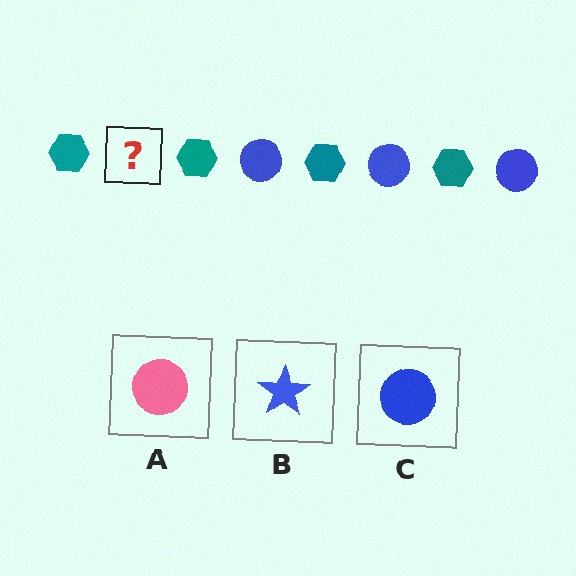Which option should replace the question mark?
Option C.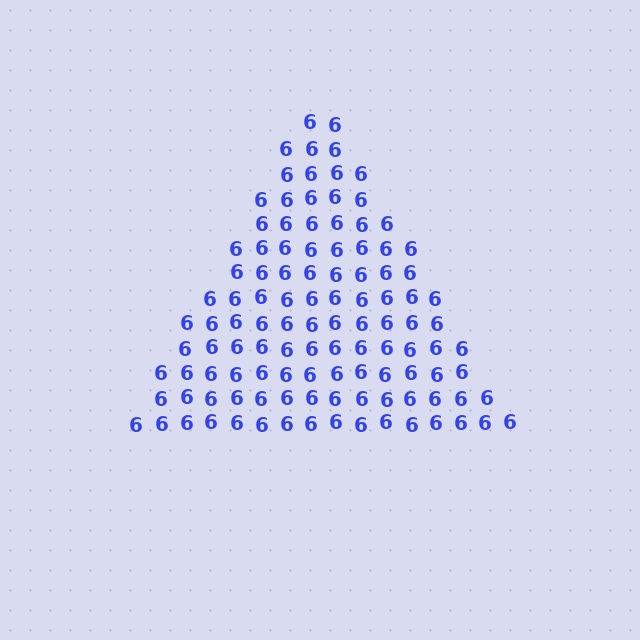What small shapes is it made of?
It is made of small digit 6's.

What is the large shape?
The large shape is a triangle.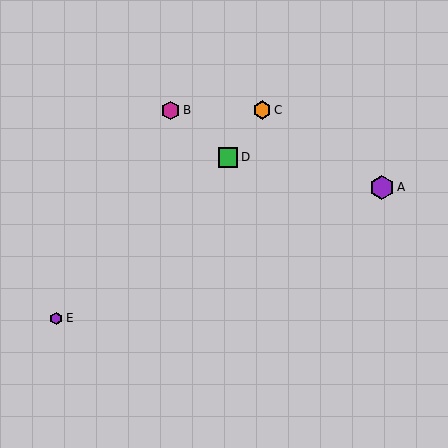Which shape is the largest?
The purple hexagon (labeled A) is the largest.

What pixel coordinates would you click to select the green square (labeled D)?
Click at (228, 157) to select the green square D.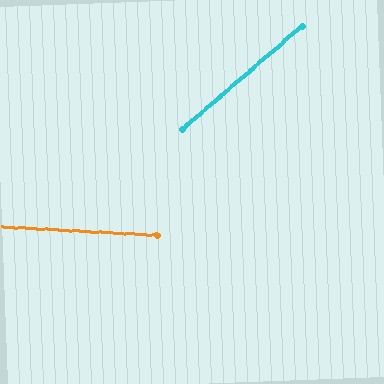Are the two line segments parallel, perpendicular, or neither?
Neither parallel nor perpendicular — they differ by about 44°.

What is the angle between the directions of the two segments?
Approximately 44 degrees.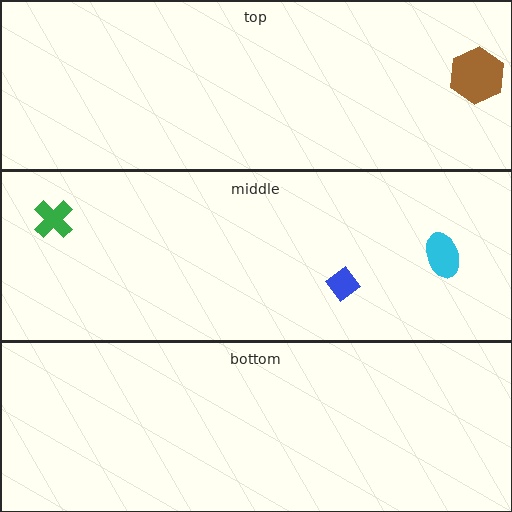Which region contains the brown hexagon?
The top region.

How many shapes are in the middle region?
3.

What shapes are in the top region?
The brown hexagon.